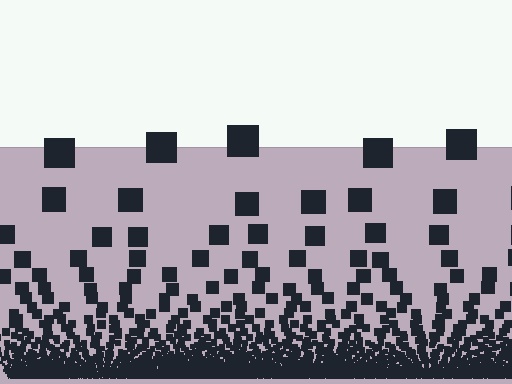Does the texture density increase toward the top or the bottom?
Density increases toward the bottom.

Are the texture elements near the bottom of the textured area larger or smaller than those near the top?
Smaller. The gradient is inverted — elements near the bottom are smaller and denser.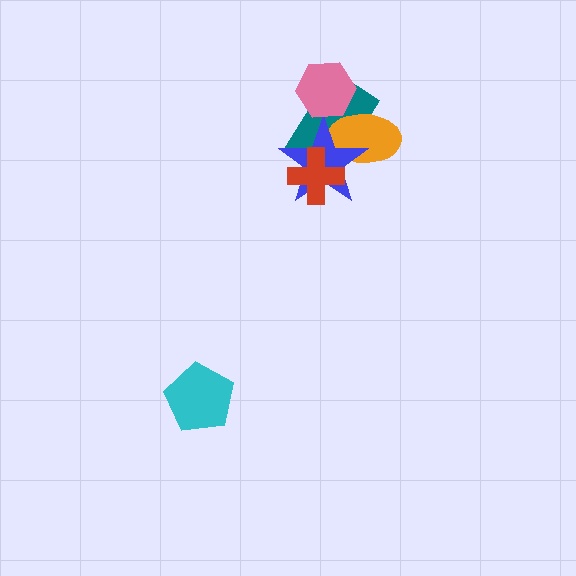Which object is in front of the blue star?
The red cross is in front of the blue star.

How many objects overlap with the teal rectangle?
4 objects overlap with the teal rectangle.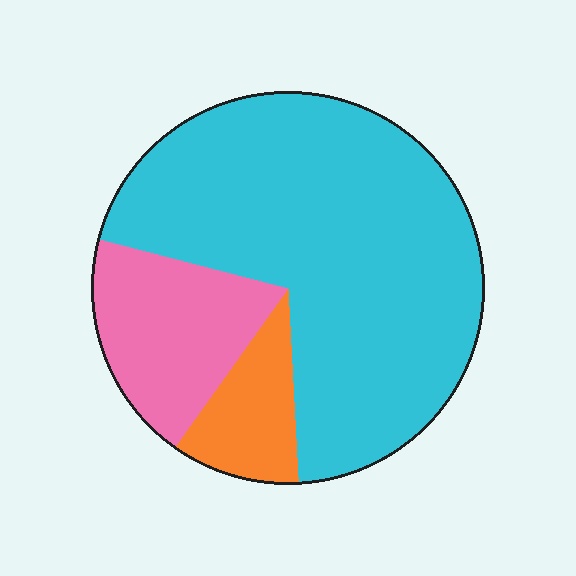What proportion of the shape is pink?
Pink covers 19% of the shape.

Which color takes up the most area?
Cyan, at roughly 70%.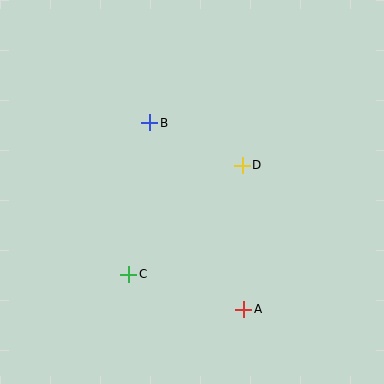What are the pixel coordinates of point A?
Point A is at (244, 309).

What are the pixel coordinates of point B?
Point B is at (150, 123).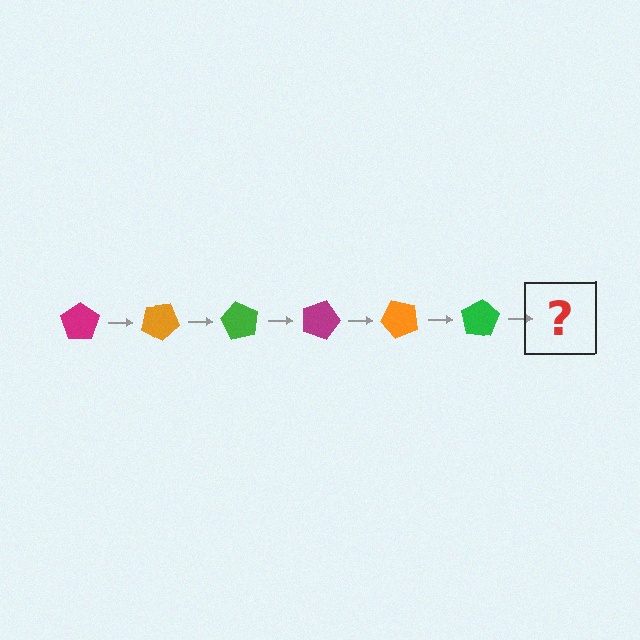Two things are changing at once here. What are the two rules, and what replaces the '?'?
The two rules are that it rotates 30 degrees each step and the color cycles through magenta, orange, and green. The '?' should be a magenta pentagon, rotated 180 degrees from the start.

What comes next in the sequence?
The next element should be a magenta pentagon, rotated 180 degrees from the start.